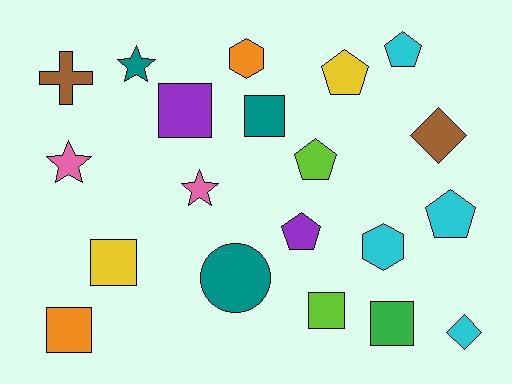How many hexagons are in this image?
There are 2 hexagons.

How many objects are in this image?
There are 20 objects.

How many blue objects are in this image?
There are no blue objects.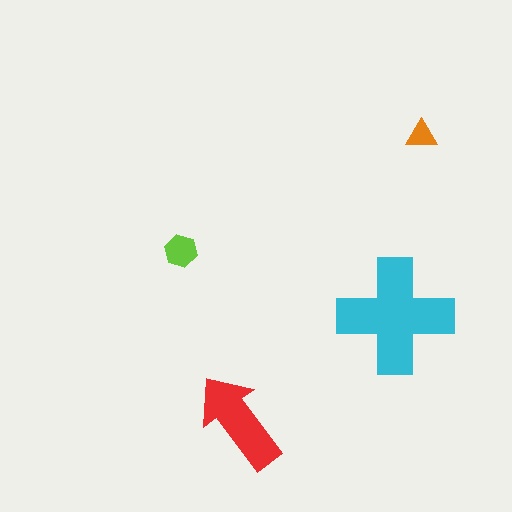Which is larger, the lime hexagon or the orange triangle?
The lime hexagon.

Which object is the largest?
The cyan cross.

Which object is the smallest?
The orange triangle.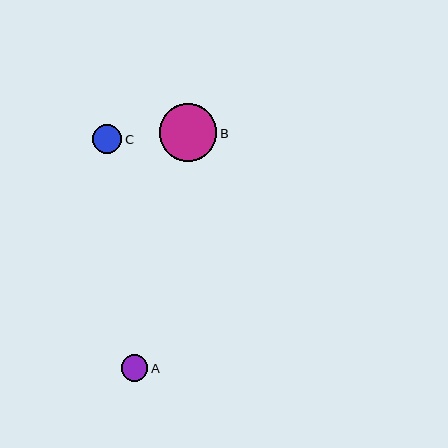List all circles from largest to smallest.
From largest to smallest: B, C, A.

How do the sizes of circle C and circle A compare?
Circle C and circle A are approximately the same size.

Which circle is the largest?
Circle B is the largest with a size of approximately 58 pixels.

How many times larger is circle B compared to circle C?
Circle B is approximately 2.0 times the size of circle C.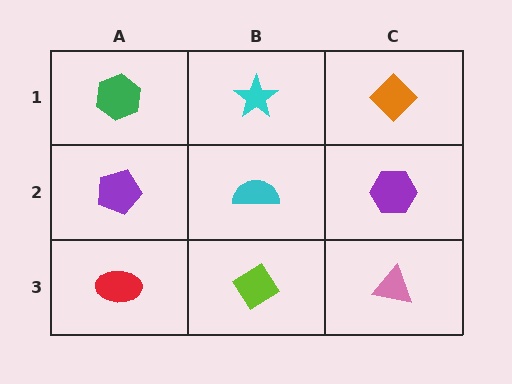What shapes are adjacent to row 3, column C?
A purple hexagon (row 2, column C), a lime diamond (row 3, column B).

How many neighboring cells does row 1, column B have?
3.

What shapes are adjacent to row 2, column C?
An orange diamond (row 1, column C), a pink triangle (row 3, column C), a cyan semicircle (row 2, column B).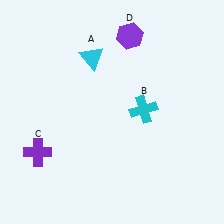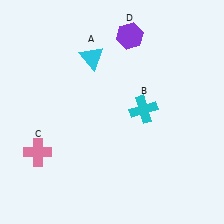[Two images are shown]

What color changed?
The cross (C) changed from purple in Image 1 to pink in Image 2.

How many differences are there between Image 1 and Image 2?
There is 1 difference between the two images.